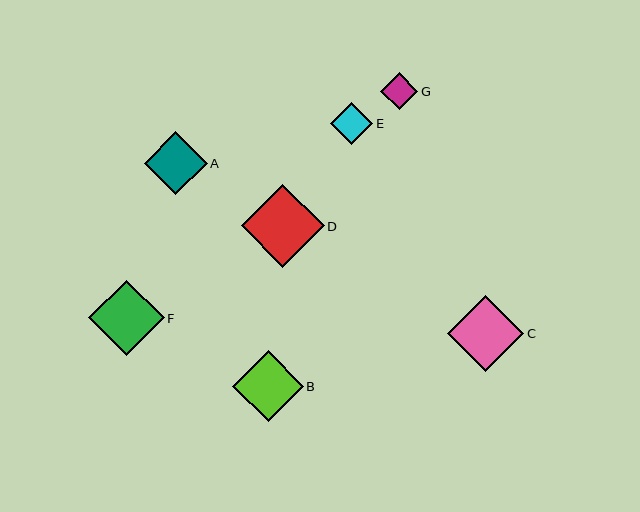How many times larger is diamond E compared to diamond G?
Diamond E is approximately 1.1 times the size of diamond G.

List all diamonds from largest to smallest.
From largest to smallest: D, C, F, B, A, E, G.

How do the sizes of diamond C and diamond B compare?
Diamond C and diamond B are approximately the same size.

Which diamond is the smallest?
Diamond G is the smallest with a size of approximately 37 pixels.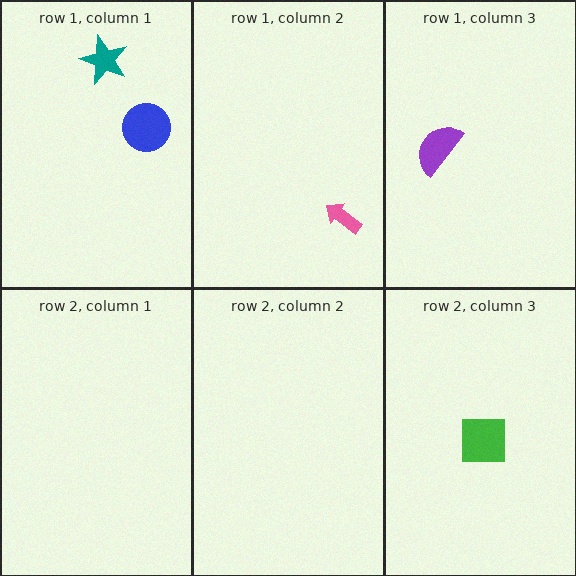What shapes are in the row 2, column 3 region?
The green square.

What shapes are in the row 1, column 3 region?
The purple semicircle.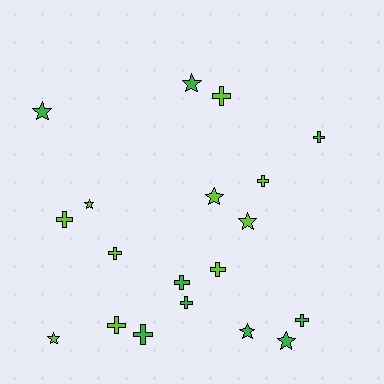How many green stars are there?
There are 4 green stars.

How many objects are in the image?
There are 19 objects.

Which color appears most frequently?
Lime, with 10 objects.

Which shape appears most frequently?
Cross, with 11 objects.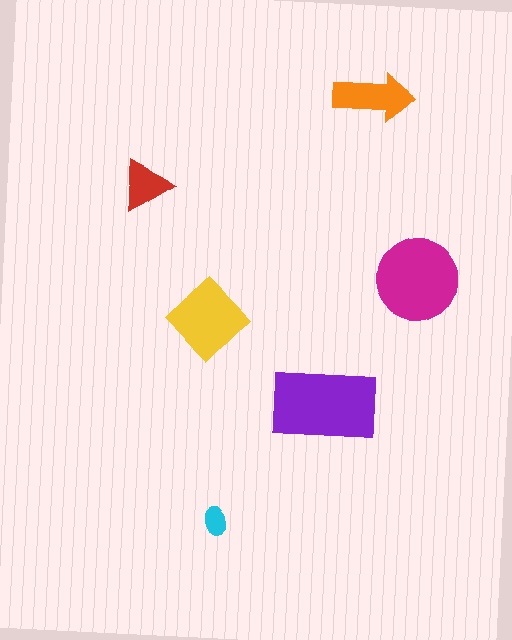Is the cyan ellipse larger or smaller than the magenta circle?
Smaller.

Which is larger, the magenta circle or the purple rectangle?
The purple rectangle.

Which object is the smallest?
The cyan ellipse.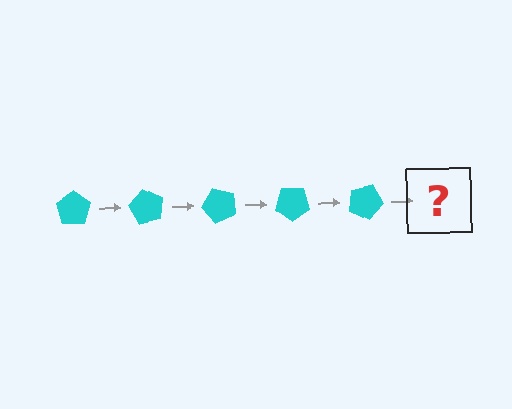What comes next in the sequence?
The next element should be a cyan pentagon rotated 300 degrees.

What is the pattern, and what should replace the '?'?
The pattern is that the pentagon rotates 60 degrees each step. The '?' should be a cyan pentagon rotated 300 degrees.